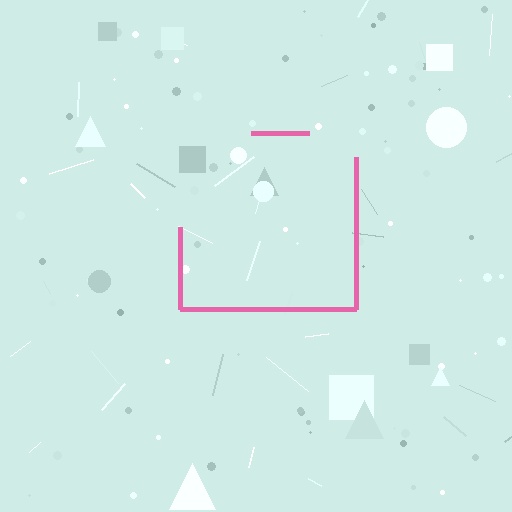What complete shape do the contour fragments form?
The contour fragments form a square.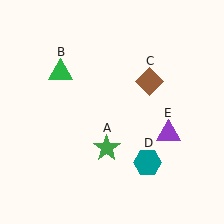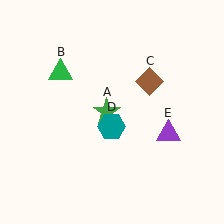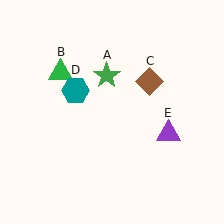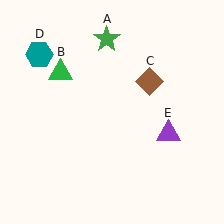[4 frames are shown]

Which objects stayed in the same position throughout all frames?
Green triangle (object B) and brown diamond (object C) and purple triangle (object E) remained stationary.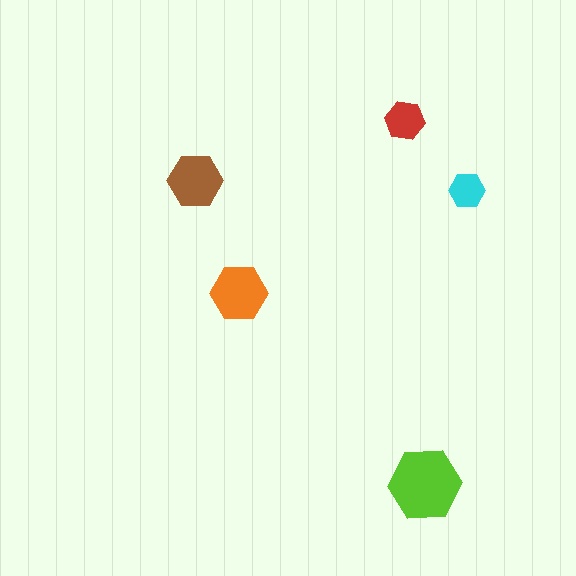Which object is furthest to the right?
The cyan hexagon is rightmost.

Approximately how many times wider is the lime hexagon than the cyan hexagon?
About 2 times wider.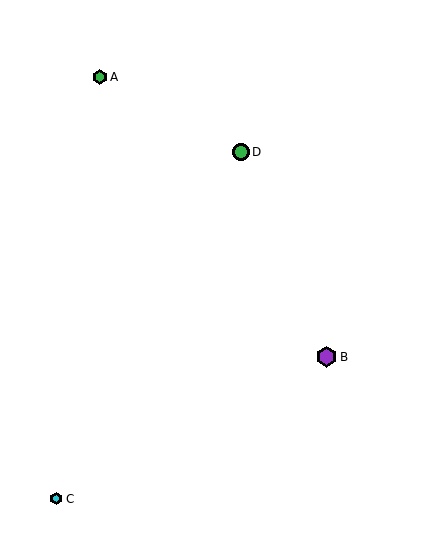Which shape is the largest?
The purple hexagon (labeled B) is the largest.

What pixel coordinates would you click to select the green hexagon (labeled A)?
Click at (100, 77) to select the green hexagon A.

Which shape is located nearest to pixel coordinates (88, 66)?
The green hexagon (labeled A) at (100, 77) is nearest to that location.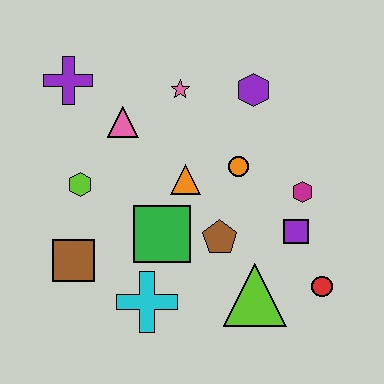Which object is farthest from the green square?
The purple cross is farthest from the green square.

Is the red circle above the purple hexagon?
No